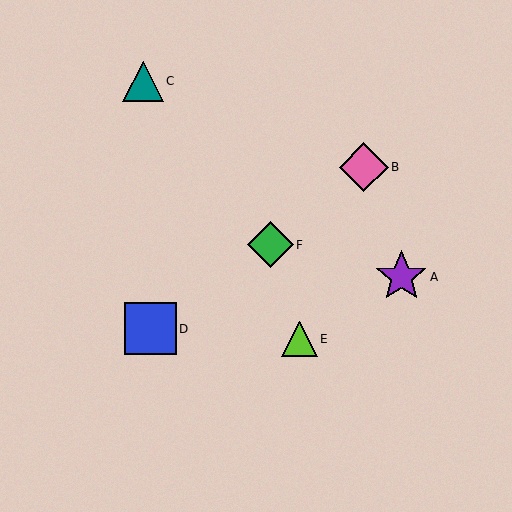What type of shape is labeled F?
Shape F is a green diamond.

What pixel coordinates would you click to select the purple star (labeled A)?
Click at (401, 277) to select the purple star A.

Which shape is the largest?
The blue square (labeled D) is the largest.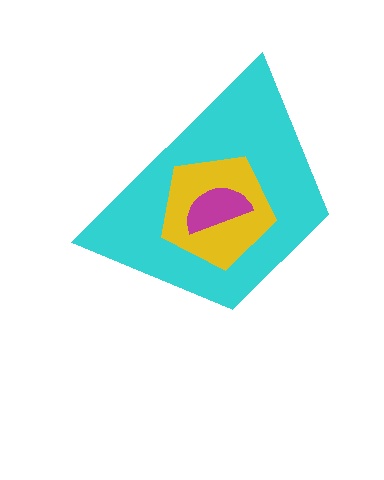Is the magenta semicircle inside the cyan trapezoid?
Yes.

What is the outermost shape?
The cyan trapezoid.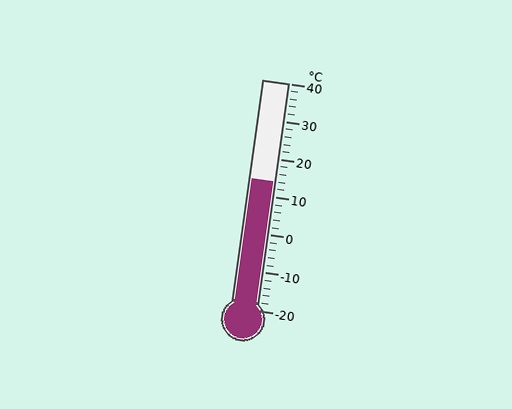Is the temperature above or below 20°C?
The temperature is below 20°C.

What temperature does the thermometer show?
The thermometer shows approximately 14°C.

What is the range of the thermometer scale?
The thermometer scale ranges from -20°C to 40°C.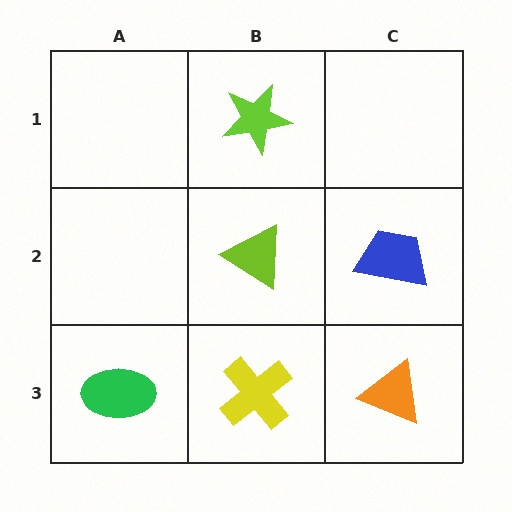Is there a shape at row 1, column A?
No, that cell is empty.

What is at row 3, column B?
A yellow cross.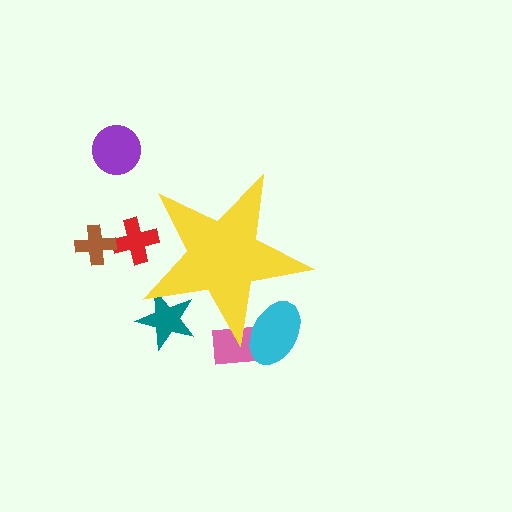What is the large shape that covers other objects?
A yellow star.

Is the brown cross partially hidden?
No, the brown cross is fully visible.